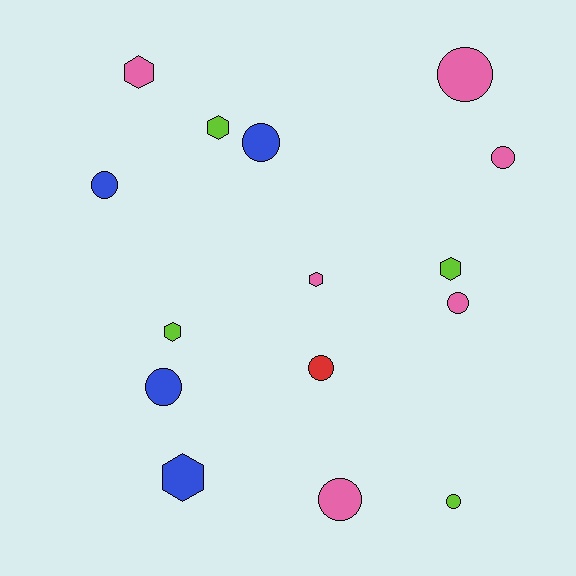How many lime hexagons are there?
There are 3 lime hexagons.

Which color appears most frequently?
Pink, with 6 objects.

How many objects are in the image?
There are 15 objects.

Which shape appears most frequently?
Circle, with 9 objects.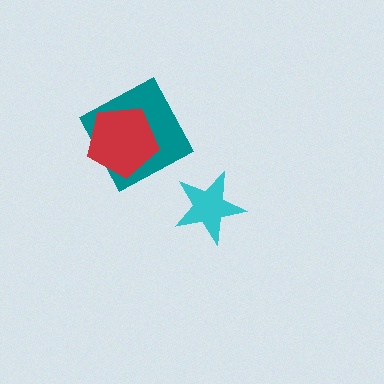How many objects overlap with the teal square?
1 object overlaps with the teal square.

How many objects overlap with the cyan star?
0 objects overlap with the cyan star.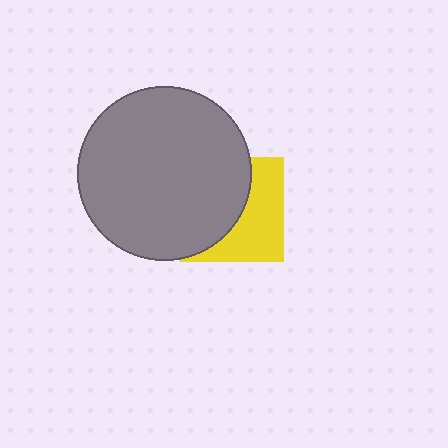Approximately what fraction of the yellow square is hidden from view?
Roughly 54% of the yellow square is hidden behind the gray circle.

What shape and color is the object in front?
The object in front is a gray circle.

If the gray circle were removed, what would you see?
You would see the complete yellow square.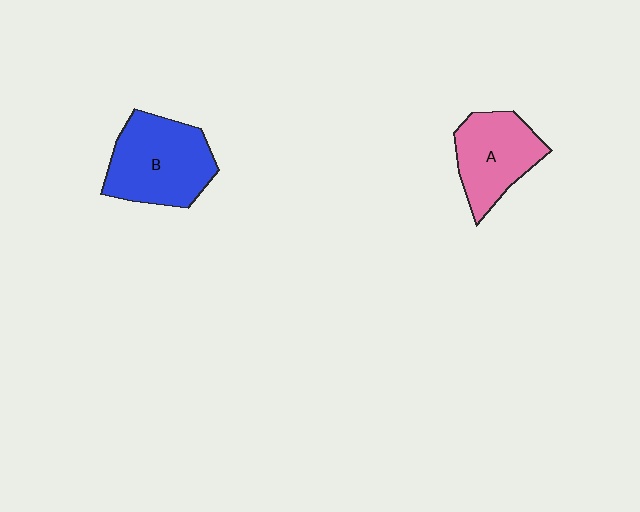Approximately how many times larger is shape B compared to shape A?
Approximately 1.3 times.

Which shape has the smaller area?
Shape A (pink).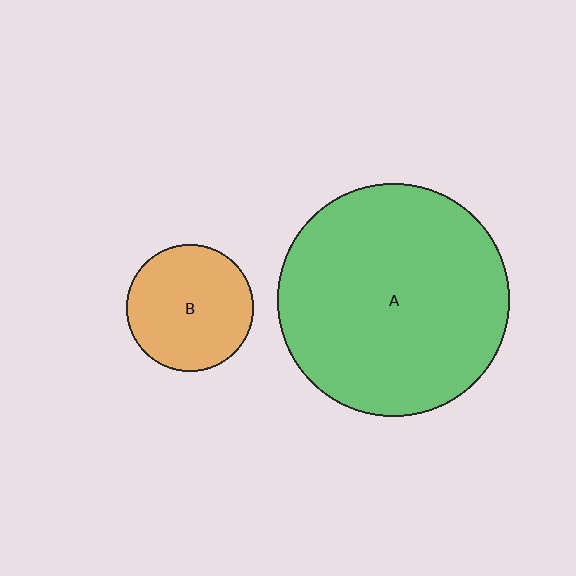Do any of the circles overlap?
No, none of the circles overlap.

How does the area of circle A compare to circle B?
Approximately 3.4 times.